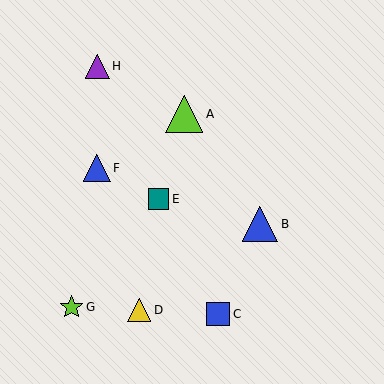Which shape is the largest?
The lime triangle (labeled A) is the largest.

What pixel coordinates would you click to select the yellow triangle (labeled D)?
Click at (139, 310) to select the yellow triangle D.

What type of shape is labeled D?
Shape D is a yellow triangle.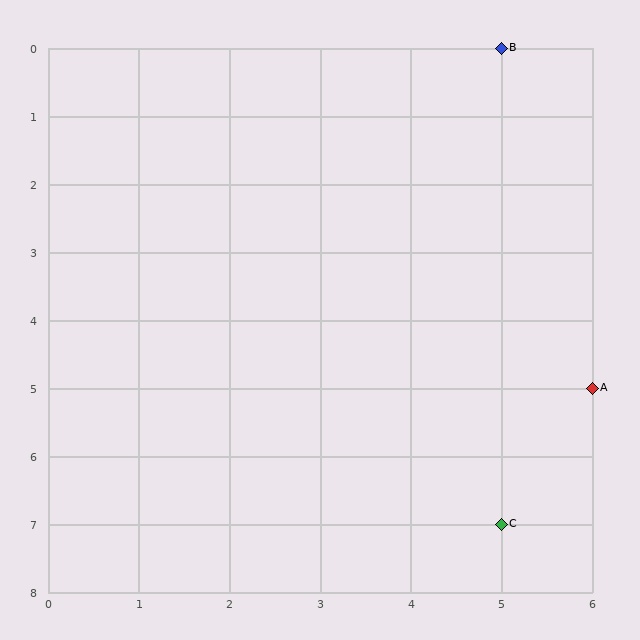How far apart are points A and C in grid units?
Points A and C are 1 column and 2 rows apart (about 2.2 grid units diagonally).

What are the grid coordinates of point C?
Point C is at grid coordinates (5, 7).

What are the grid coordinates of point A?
Point A is at grid coordinates (6, 5).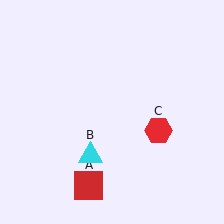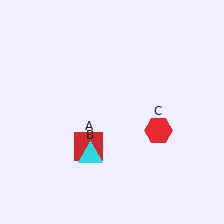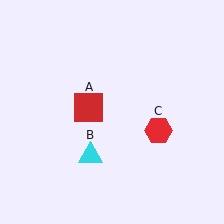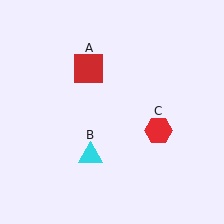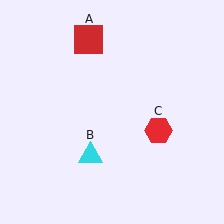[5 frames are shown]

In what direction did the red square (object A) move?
The red square (object A) moved up.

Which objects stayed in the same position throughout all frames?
Cyan triangle (object B) and red hexagon (object C) remained stationary.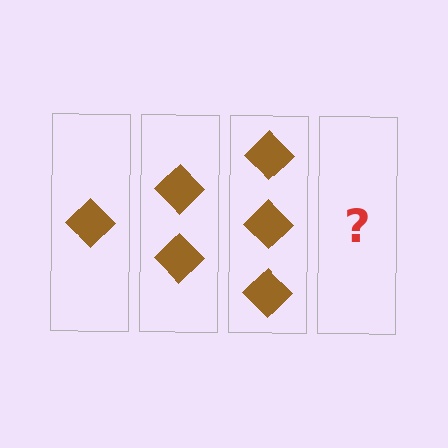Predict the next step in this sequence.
The next step is 4 diamonds.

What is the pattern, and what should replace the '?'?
The pattern is that each step adds one more diamond. The '?' should be 4 diamonds.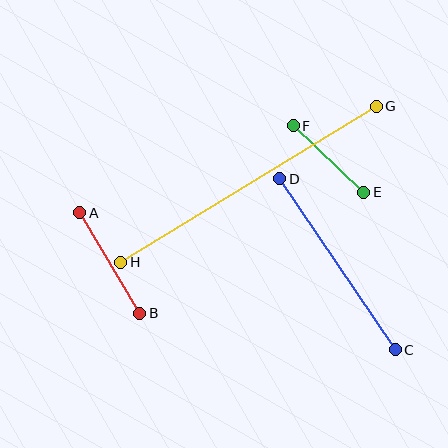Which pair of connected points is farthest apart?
Points G and H are farthest apart.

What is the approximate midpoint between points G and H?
The midpoint is at approximately (249, 184) pixels.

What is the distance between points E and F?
The distance is approximately 97 pixels.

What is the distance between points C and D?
The distance is approximately 206 pixels.